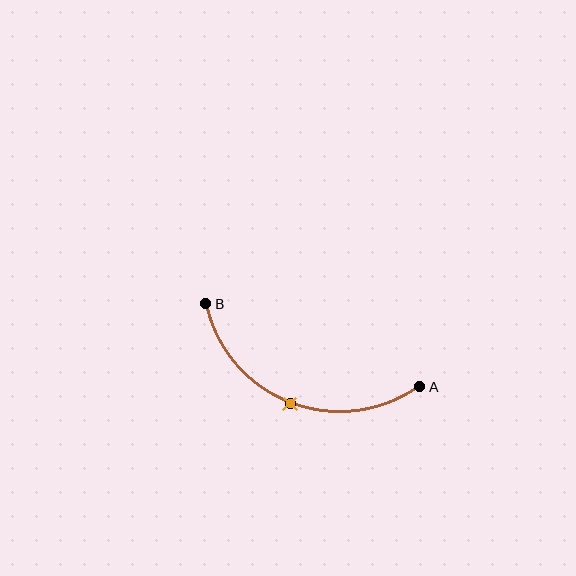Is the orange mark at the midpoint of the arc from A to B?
Yes. The orange mark lies on the arc at equal arc-length from both A and B — it is the arc midpoint.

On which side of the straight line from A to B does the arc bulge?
The arc bulges below the straight line connecting A and B.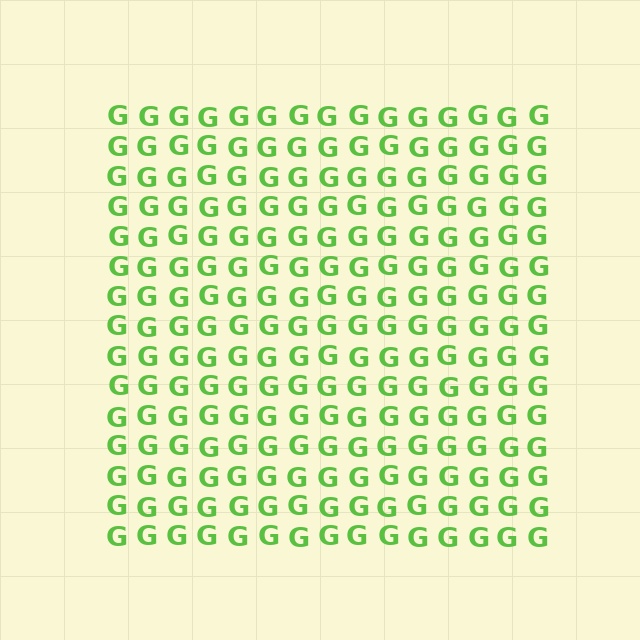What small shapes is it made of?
It is made of small letter G's.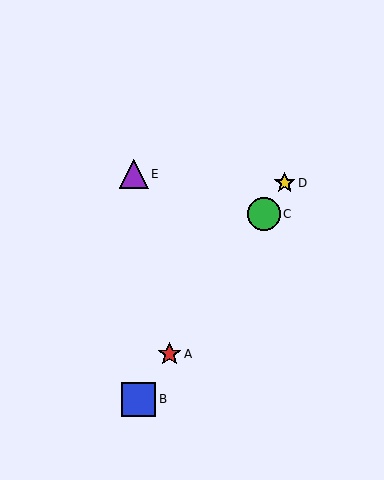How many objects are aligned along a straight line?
4 objects (A, B, C, D) are aligned along a straight line.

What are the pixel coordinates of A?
Object A is at (169, 354).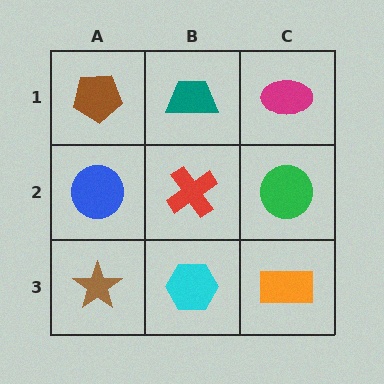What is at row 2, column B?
A red cross.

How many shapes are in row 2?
3 shapes.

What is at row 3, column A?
A brown star.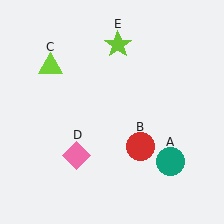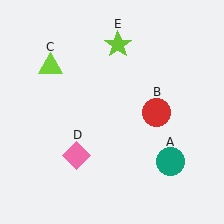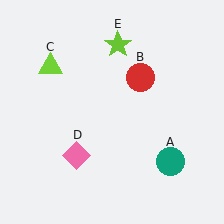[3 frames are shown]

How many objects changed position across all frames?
1 object changed position: red circle (object B).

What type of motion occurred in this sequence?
The red circle (object B) rotated counterclockwise around the center of the scene.